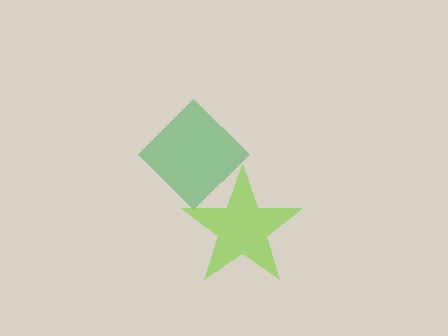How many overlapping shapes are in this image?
There are 2 overlapping shapes in the image.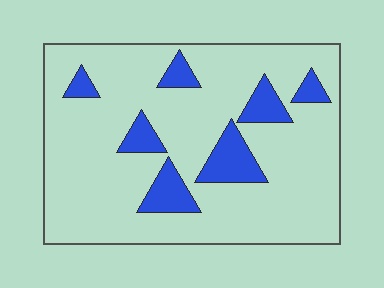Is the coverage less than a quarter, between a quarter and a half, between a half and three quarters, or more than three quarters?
Less than a quarter.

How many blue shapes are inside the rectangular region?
7.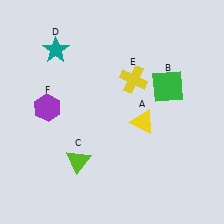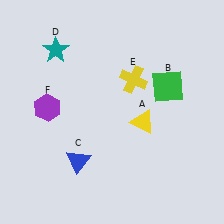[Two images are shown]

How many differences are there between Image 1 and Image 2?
There is 1 difference between the two images.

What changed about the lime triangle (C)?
In Image 1, C is lime. In Image 2, it changed to blue.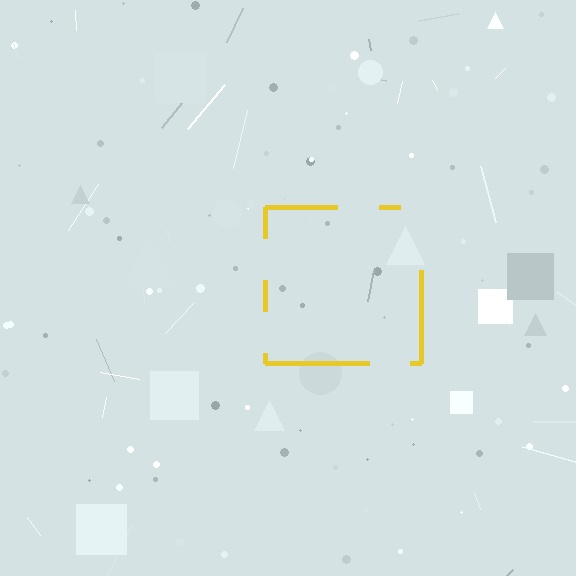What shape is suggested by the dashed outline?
The dashed outline suggests a square.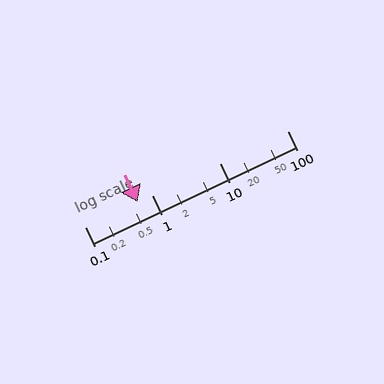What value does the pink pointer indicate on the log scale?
The pointer indicates approximately 0.6.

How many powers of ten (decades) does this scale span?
The scale spans 3 decades, from 0.1 to 100.